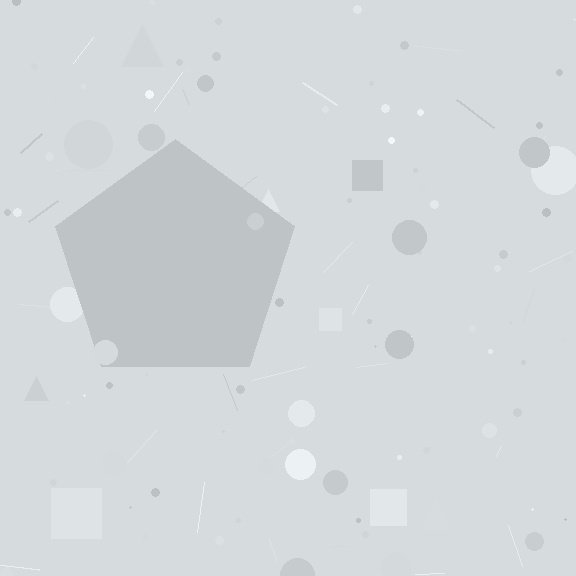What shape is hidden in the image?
A pentagon is hidden in the image.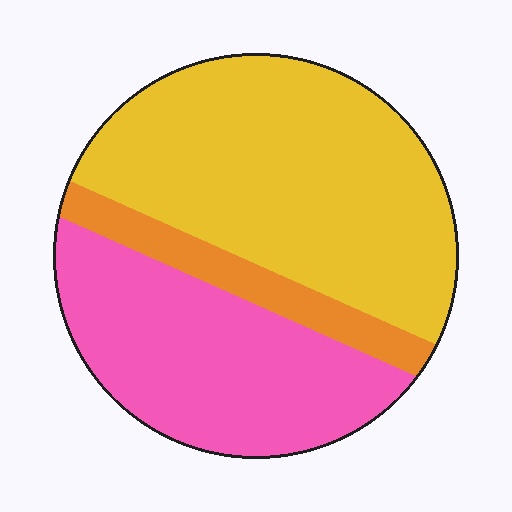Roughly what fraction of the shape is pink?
Pink covers about 35% of the shape.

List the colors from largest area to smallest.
From largest to smallest: yellow, pink, orange.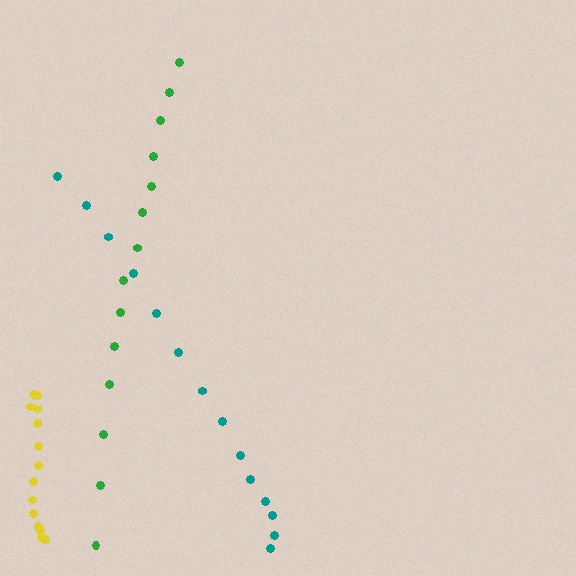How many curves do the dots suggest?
There are 3 distinct paths.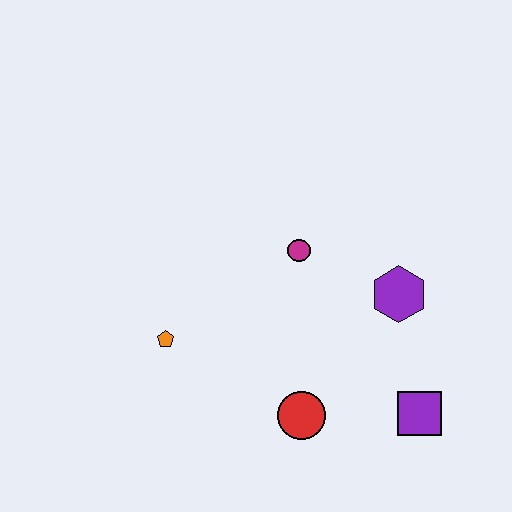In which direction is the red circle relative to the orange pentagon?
The red circle is to the right of the orange pentagon.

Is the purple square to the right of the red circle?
Yes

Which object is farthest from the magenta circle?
The purple square is farthest from the magenta circle.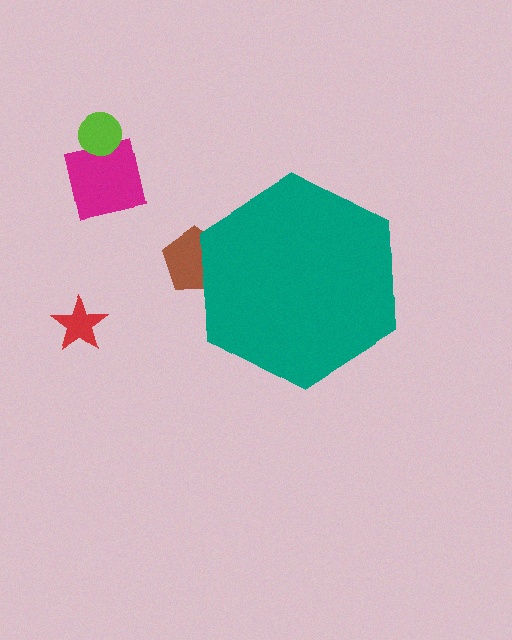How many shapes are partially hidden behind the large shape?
1 shape is partially hidden.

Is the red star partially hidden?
No, the red star is fully visible.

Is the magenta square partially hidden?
No, the magenta square is fully visible.